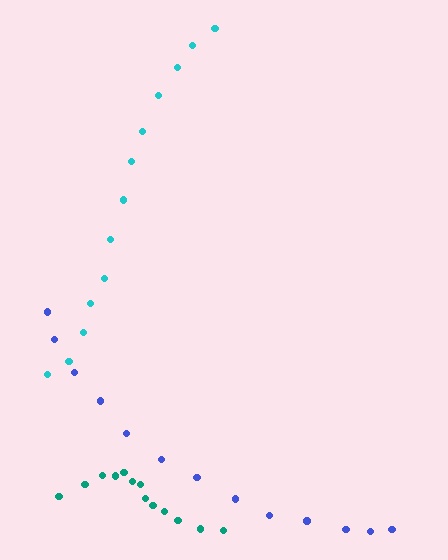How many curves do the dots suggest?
There are 3 distinct paths.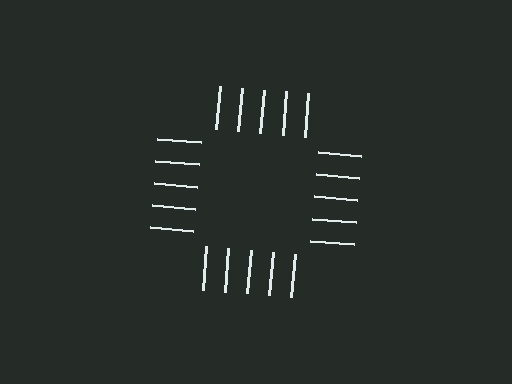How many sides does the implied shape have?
4 sides — the line-ends trace a square.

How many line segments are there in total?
20 — 5 along each of the 4 edges.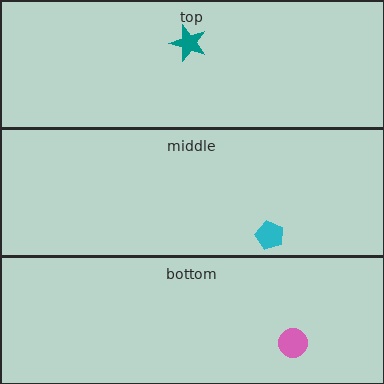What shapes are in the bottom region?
The pink circle.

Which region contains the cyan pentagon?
The middle region.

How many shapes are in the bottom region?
1.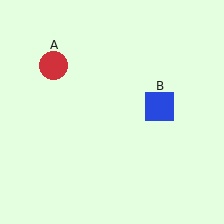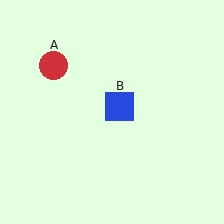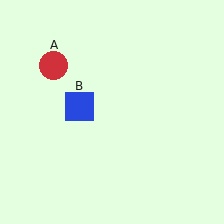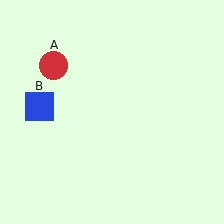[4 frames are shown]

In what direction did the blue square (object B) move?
The blue square (object B) moved left.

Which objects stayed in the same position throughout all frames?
Red circle (object A) remained stationary.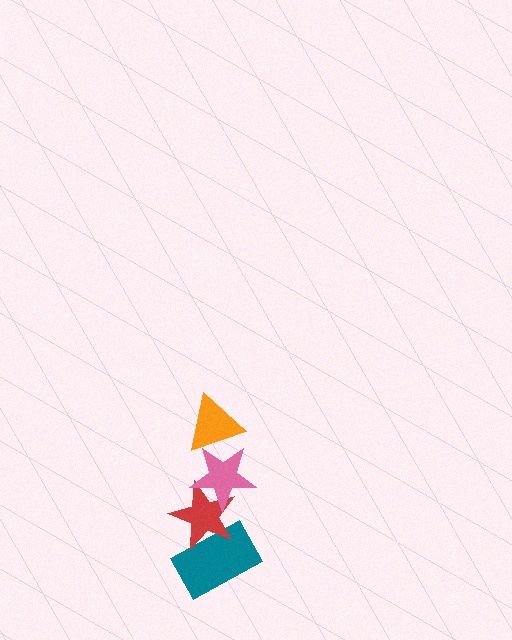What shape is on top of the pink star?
The orange triangle is on top of the pink star.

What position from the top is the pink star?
The pink star is 2nd from the top.